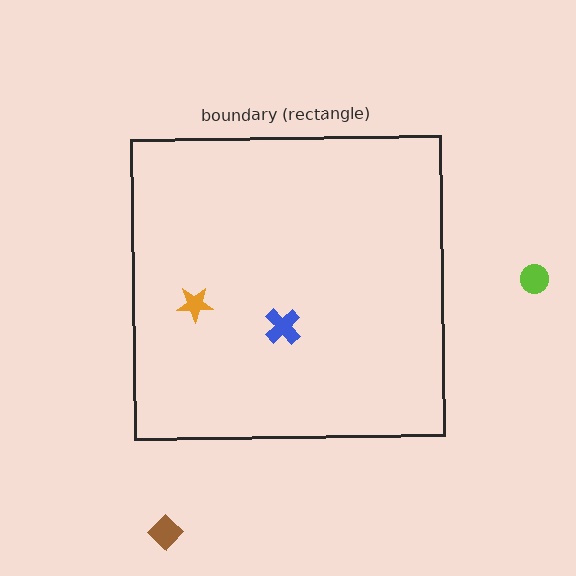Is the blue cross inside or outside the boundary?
Inside.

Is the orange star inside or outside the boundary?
Inside.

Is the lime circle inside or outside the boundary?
Outside.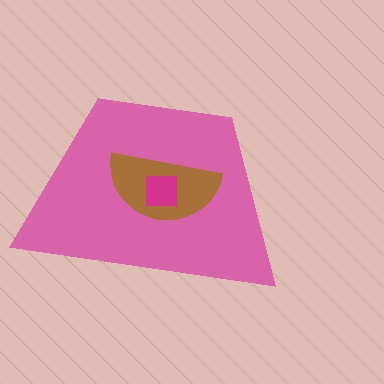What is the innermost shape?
The magenta square.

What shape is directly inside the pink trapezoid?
The brown semicircle.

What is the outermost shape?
The pink trapezoid.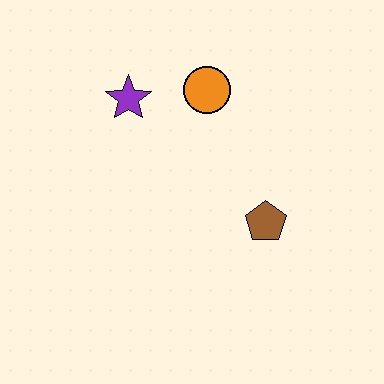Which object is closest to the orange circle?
The purple star is closest to the orange circle.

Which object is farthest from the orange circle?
The brown pentagon is farthest from the orange circle.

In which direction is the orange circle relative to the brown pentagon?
The orange circle is above the brown pentagon.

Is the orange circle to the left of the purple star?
No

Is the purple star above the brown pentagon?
Yes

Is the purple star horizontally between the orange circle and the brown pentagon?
No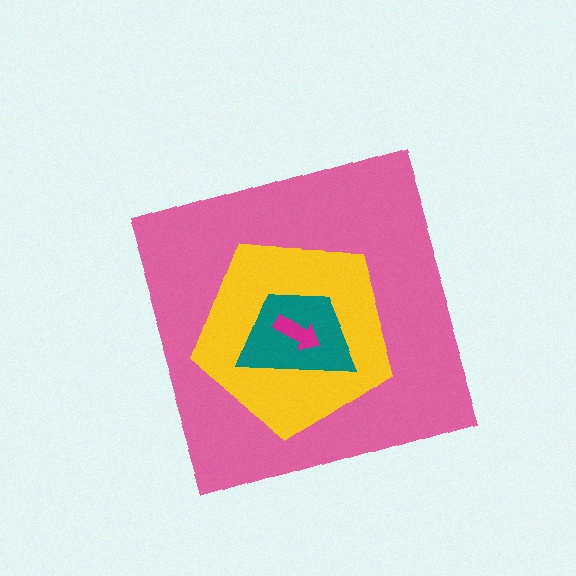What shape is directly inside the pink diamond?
The yellow pentagon.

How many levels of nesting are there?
4.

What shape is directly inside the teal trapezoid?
The magenta arrow.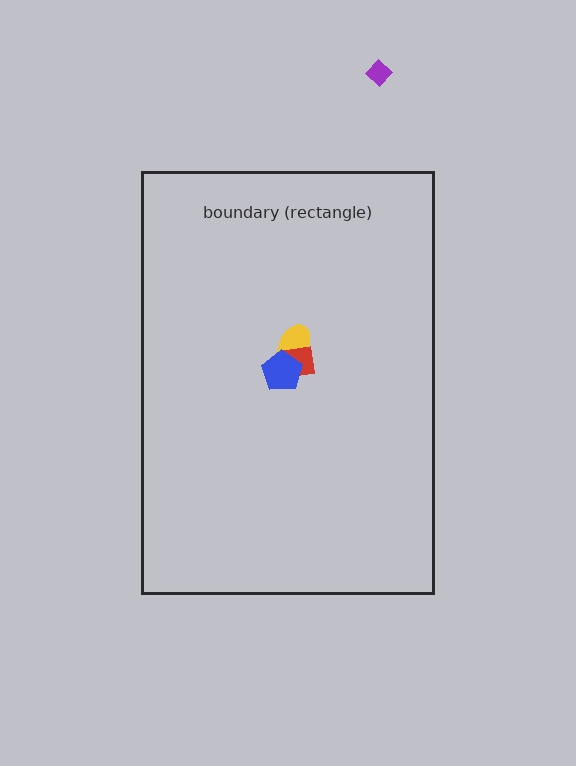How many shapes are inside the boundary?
3 inside, 1 outside.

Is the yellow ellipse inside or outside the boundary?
Inside.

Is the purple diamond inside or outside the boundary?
Outside.